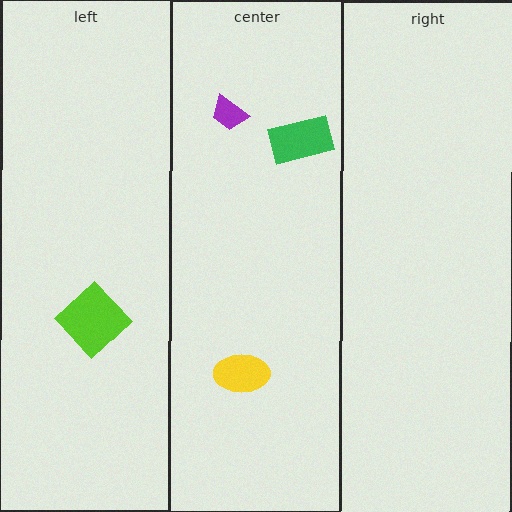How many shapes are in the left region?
1.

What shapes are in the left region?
The lime diamond.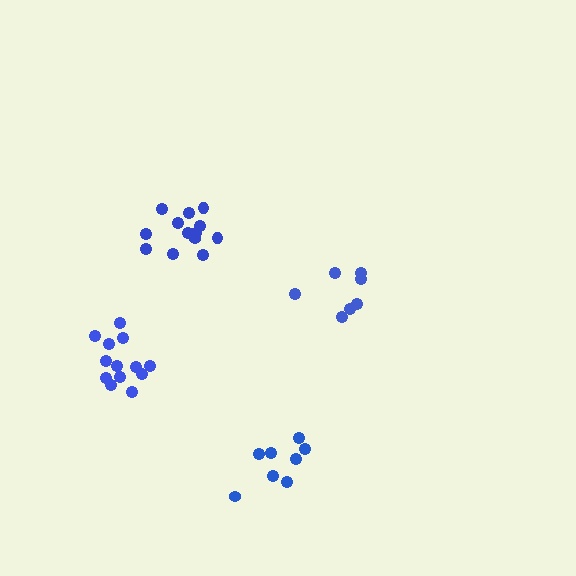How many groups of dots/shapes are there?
There are 4 groups.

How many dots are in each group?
Group 1: 7 dots, Group 2: 13 dots, Group 3: 8 dots, Group 4: 13 dots (41 total).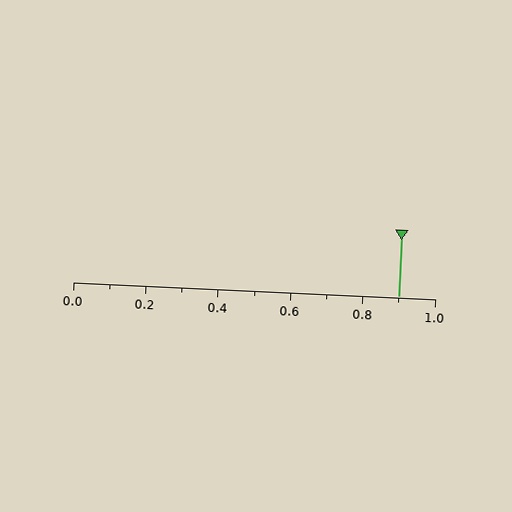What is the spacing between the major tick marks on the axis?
The major ticks are spaced 0.2 apart.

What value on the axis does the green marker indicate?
The marker indicates approximately 0.9.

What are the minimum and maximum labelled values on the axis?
The axis runs from 0.0 to 1.0.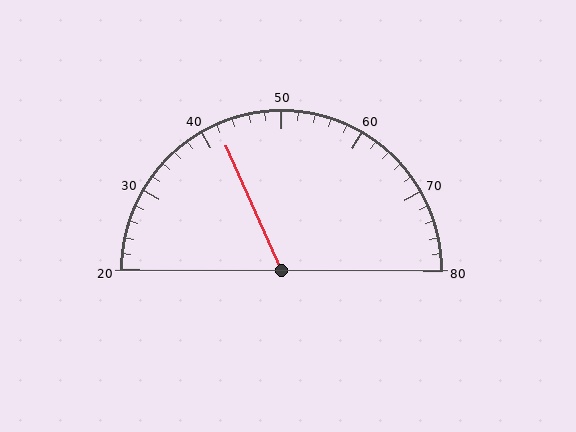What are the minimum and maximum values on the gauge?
The gauge ranges from 20 to 80.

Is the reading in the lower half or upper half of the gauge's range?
The reading is in the lower half of the range (20 to 80).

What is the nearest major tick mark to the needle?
The nearest major tick mark is 40.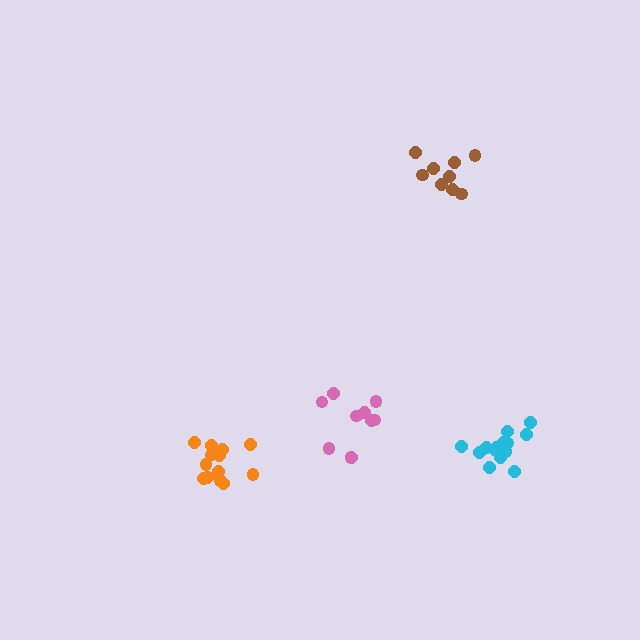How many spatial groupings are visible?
There are 4 spatial groupings.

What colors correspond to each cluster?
The clusters are colored: cyan, brown, pink, orange.